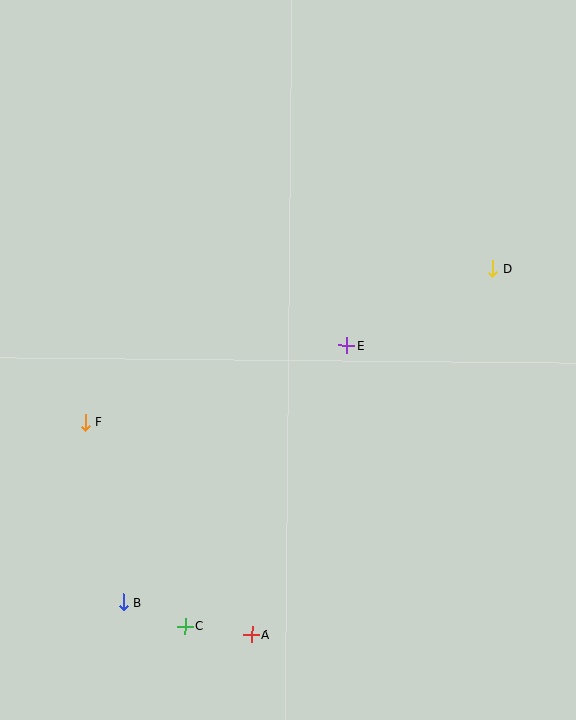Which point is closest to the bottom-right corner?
Point A is closest to the bottom-right corner.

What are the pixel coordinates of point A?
Point A is at (252, 634).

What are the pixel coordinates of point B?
Point B is at (123, 602).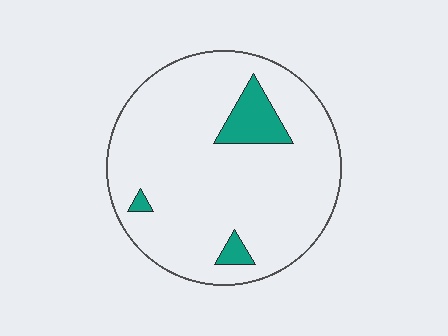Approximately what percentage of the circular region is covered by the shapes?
Approximately 10%.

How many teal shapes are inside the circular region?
3.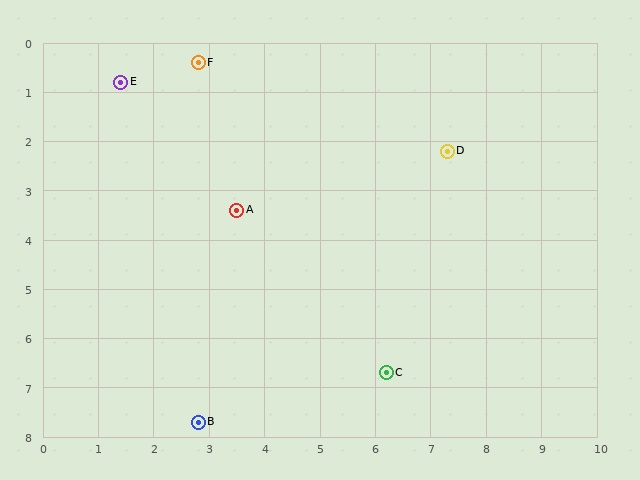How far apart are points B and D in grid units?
Points B and D are about 7.1 grid units apart.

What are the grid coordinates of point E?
Point E is at approximately (1.4, 0.8).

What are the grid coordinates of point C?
Point C is at approximately (6.2, 6.7).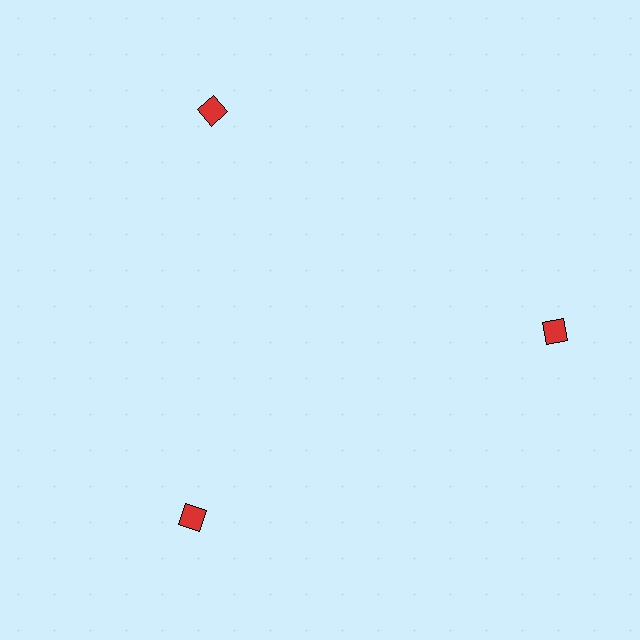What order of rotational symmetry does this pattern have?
This pattern has 3-fold rotational symmetry.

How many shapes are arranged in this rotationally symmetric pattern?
There are 3 shapes, arranged in 3 groups of 1.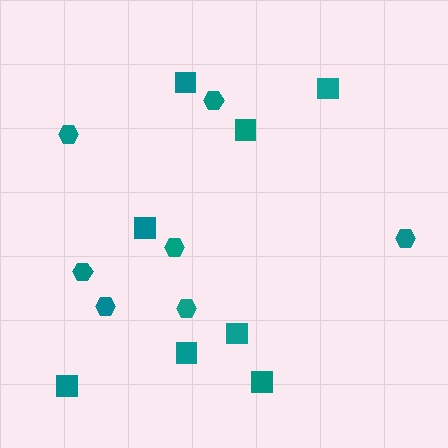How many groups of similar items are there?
There are 2 groups: one group of squares (8) and one group of hexagons (7).